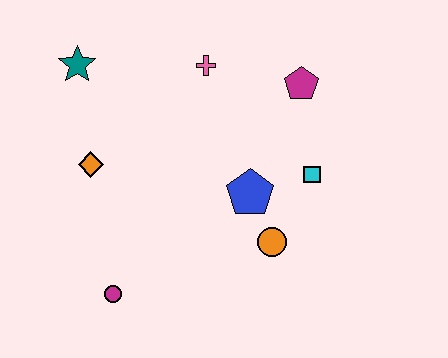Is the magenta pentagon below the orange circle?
No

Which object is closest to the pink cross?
The magenta pentagon is closest to the pink cross.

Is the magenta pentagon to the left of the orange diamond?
No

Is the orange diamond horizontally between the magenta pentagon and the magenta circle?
No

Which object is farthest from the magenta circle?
The magenta pentagon is farthest from the magenta circle.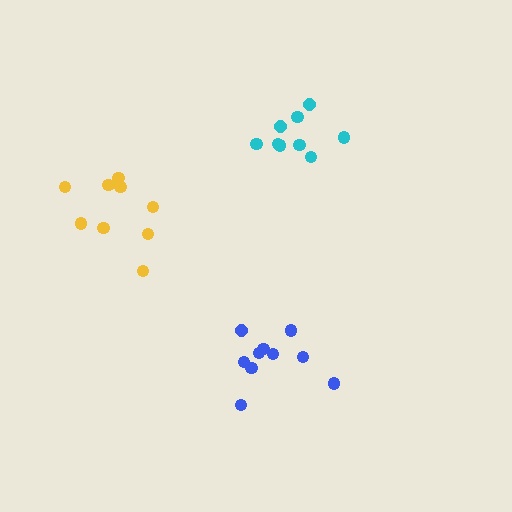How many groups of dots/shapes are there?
There are 3 groups.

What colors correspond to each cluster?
The clusters are colored: blue, yellow, cyan.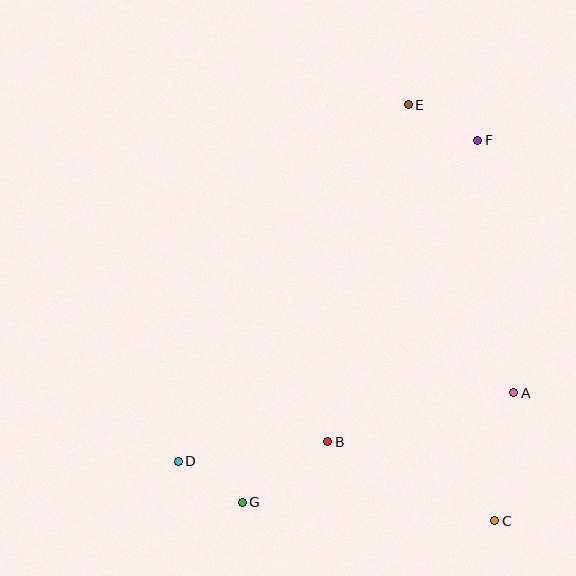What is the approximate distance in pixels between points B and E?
The distance between B and E is approximately 347 pixels.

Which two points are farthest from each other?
Points D and F are farthest from each other.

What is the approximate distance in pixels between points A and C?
The distance between A and C is approximately 129 pixels.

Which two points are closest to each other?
Points D and G are closest to each other.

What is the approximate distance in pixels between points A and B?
The distance between A and B is approximately 192 pixels.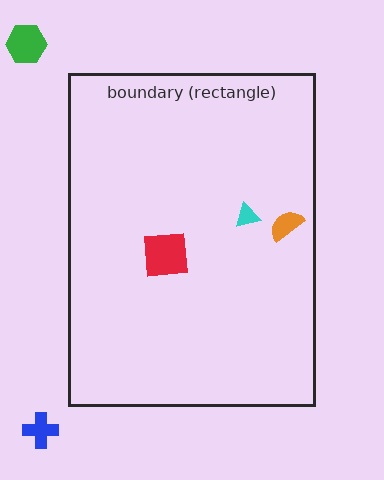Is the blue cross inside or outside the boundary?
Outside.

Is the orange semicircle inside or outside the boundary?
Inside.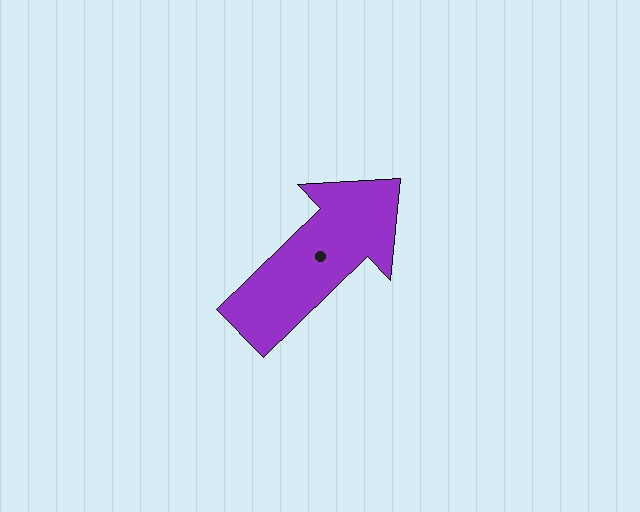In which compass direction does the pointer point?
Northeast.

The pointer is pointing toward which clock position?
Roughly 2 o'clock.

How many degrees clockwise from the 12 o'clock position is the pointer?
Approximately 46 degrees.